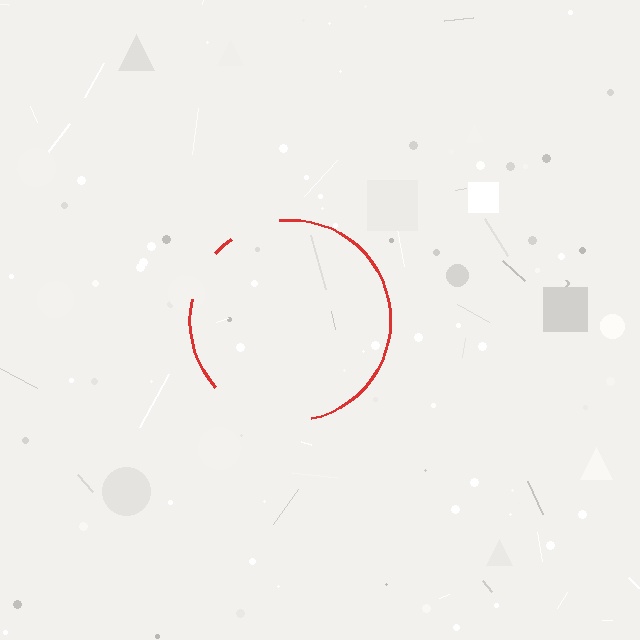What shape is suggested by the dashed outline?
The dashed outline suggests a circle.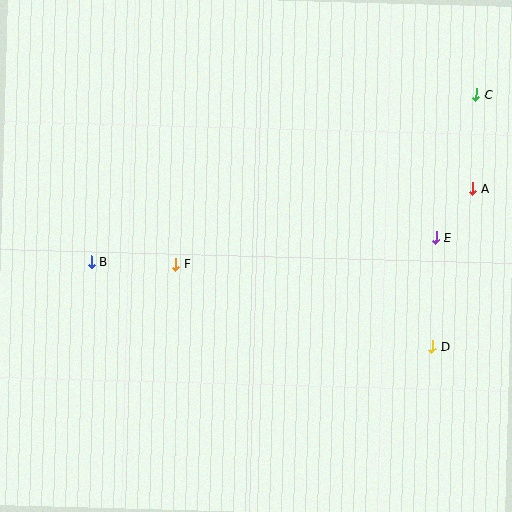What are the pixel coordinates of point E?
Point E is at (436, 238).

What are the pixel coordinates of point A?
Point A is at (473, 189).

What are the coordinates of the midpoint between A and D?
The midpoint between A and D is at (452, 268).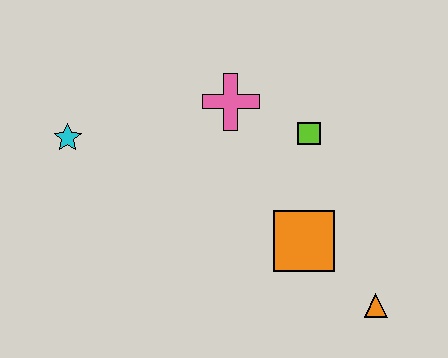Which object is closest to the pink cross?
The lime square is closest to the pink cross.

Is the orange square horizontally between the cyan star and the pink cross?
No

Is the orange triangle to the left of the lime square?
No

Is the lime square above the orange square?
Yes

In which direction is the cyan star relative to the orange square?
The cyan star is to the left of the orange square.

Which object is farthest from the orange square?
The cyan star is farthest from the orange square.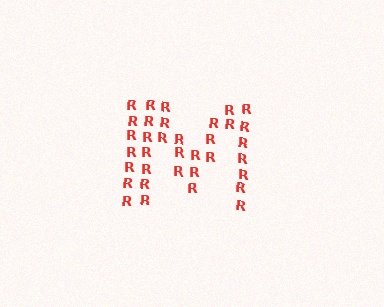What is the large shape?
The large shape is the letter M.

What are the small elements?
The small elements are letter R's.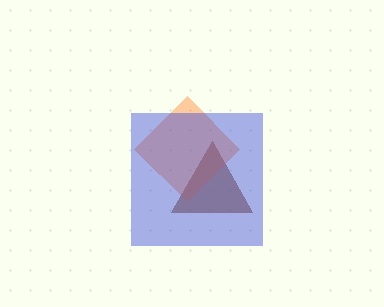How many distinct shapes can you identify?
There are 3 distinct shapes: a brown triangle, an orange diamond, a blue square.